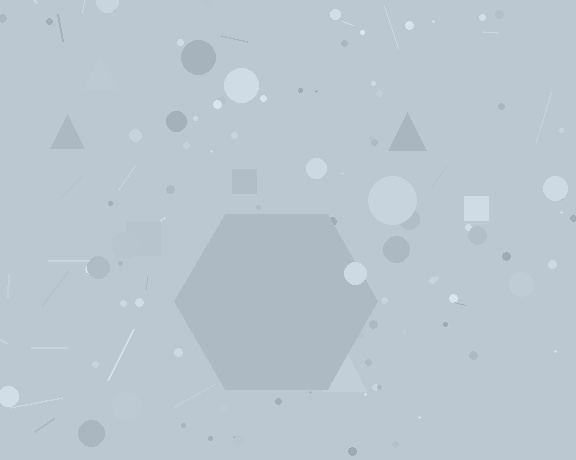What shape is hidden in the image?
A hexagon is hidden in the image.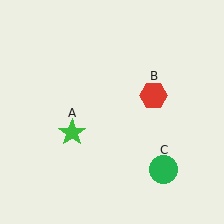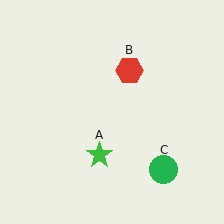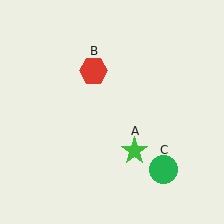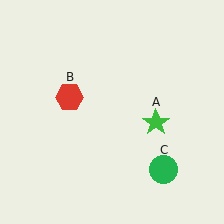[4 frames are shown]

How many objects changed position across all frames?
2 objects changed position: green star (object A), red hexagon (object B).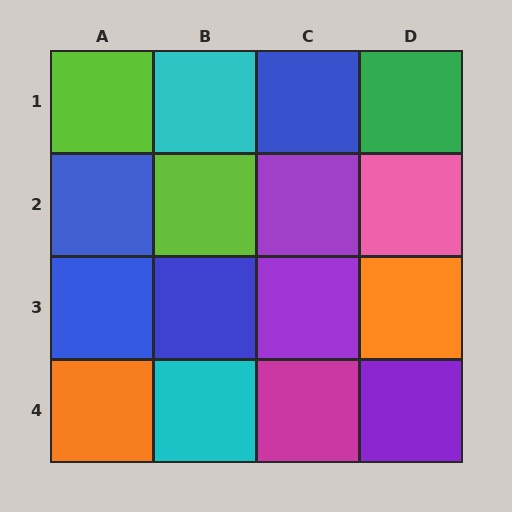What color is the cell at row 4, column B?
Cyan.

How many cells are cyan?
2 cells are cyan.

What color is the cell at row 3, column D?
Orange.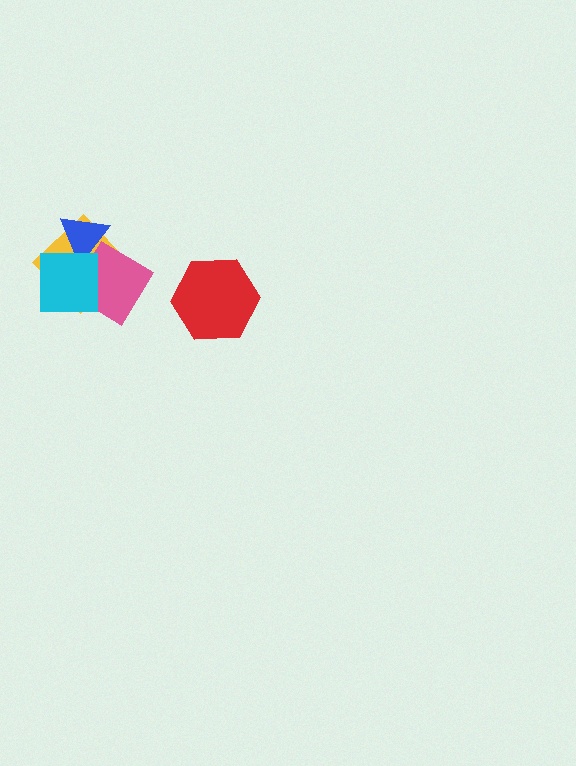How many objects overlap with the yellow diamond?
3 objects overlap with the yellow diamond.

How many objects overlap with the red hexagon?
0 objects overlap with the red hexagon.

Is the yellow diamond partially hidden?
Yes, it is partially covered by another shape.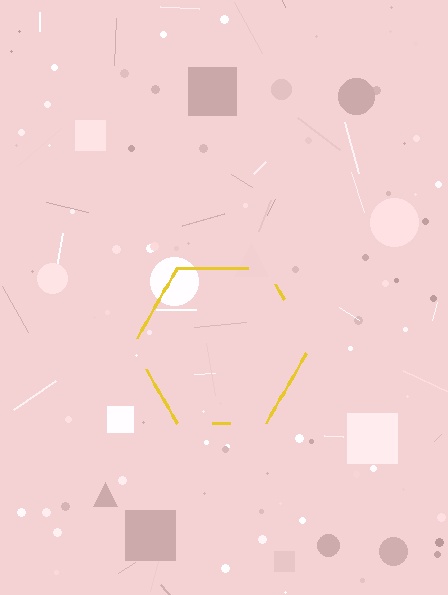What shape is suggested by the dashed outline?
The dashed outline suggests a hexagon.